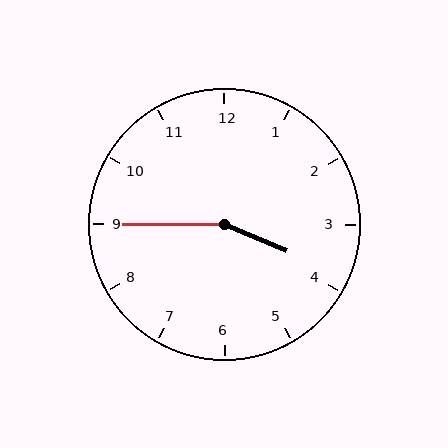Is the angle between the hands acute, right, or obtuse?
It is obtuse.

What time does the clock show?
3:45.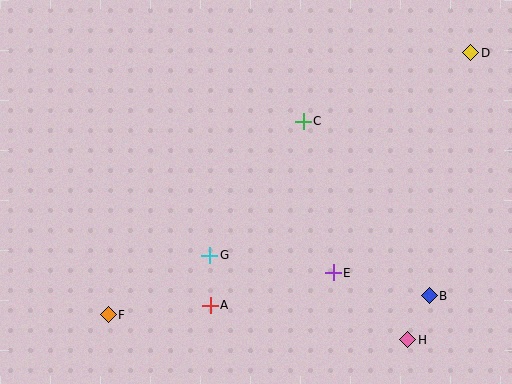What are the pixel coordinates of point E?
Point E is at (333, 273).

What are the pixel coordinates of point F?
Point F is at (108, 315).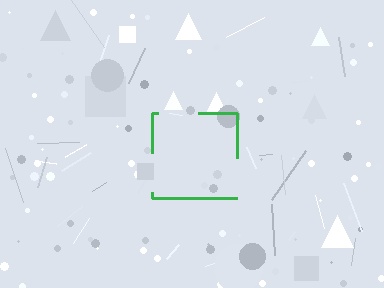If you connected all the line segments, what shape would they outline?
They would outline a square.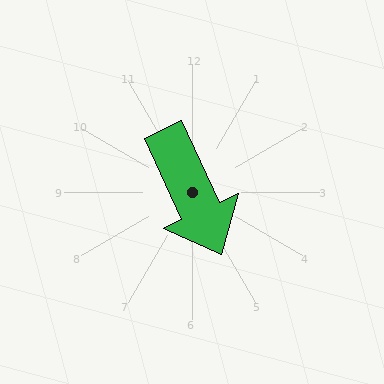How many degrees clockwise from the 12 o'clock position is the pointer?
Approximately 155 degrees.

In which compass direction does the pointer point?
Southeast.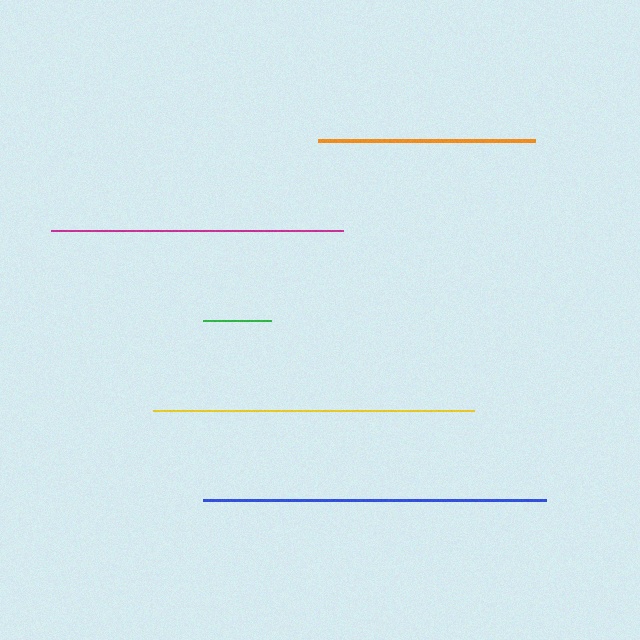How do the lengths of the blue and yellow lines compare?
The blue and yellow lines are approximately the same length.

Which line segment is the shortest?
The green line is the shortest at approximately 68 pixels.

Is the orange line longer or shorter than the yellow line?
The yellow line is longer than the orange line.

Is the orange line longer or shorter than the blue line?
The blue line is longer than the orange line.